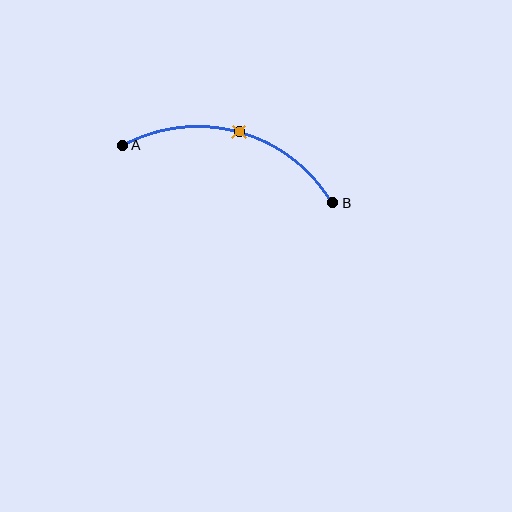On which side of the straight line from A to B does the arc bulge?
The arc bulges above the straight line connecting A and B.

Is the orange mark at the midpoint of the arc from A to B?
Yes. The orange mark lies on the arc at equal arc-length from both A and B — it is the arc midpoint.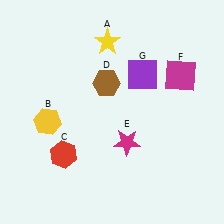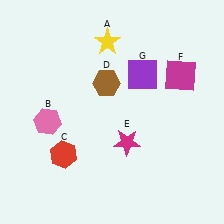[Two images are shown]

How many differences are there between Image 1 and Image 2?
There is 1 difference between the two images.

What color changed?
The hexagon (B) changed from yellow in Image 1 to pink in Image 2.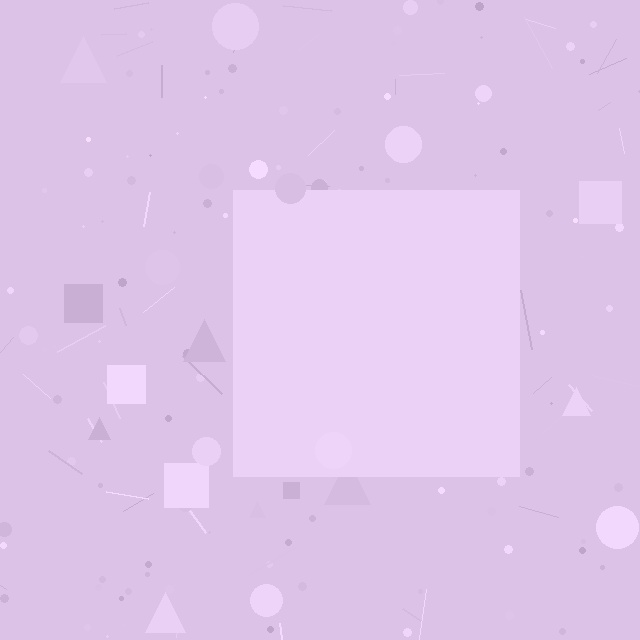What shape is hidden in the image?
A square is hidden in the image.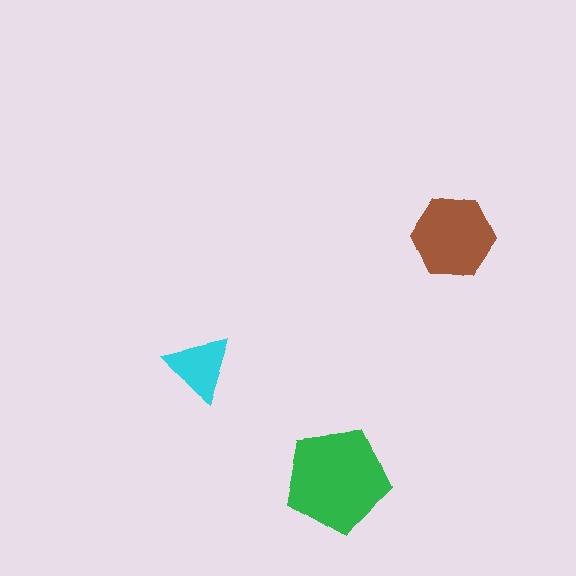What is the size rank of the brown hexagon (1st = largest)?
2nd.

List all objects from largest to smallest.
The green pentagon, the brown hexagon, the cyan triangle.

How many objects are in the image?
There are 3 objects in the image.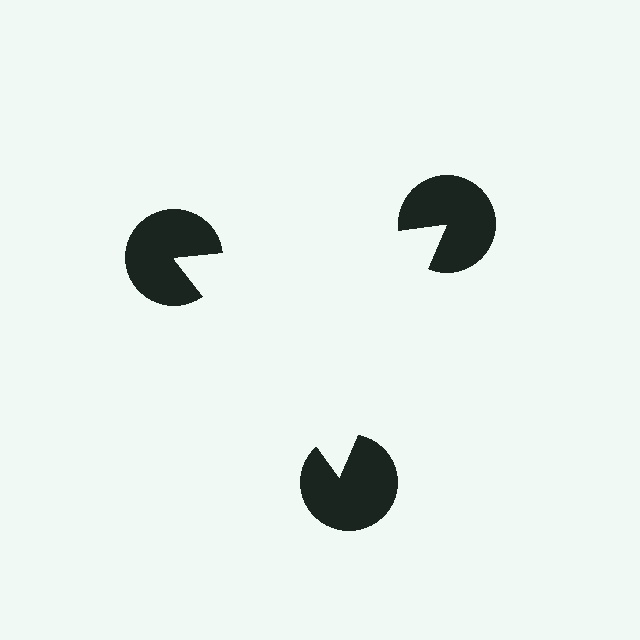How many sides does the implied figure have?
3 sides.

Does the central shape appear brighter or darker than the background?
It typically appears slightly brighter than the background, even though no actual brightness change is drawn.